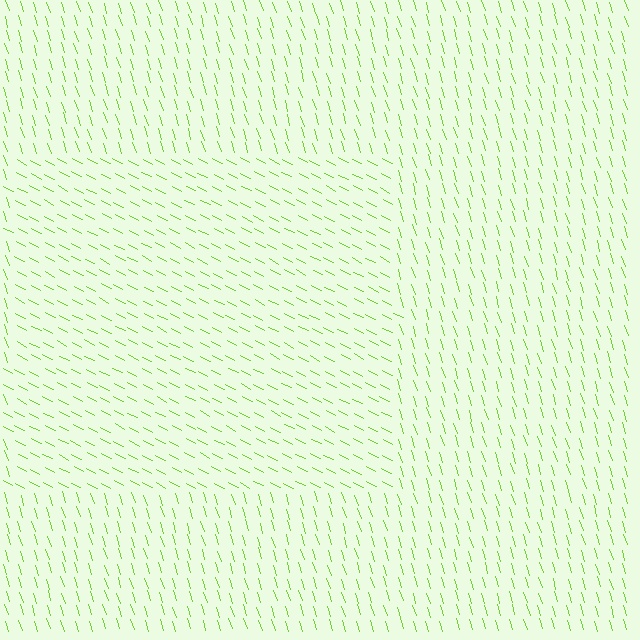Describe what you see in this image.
The image is filled with small lime line segments. A rectangle region in the image has lines oriented differently from the surrounding lines, creating a visible texture boundary.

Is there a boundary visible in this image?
Yes, there is a texture boundary formed by a change in line orientation.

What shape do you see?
I see a rectangle.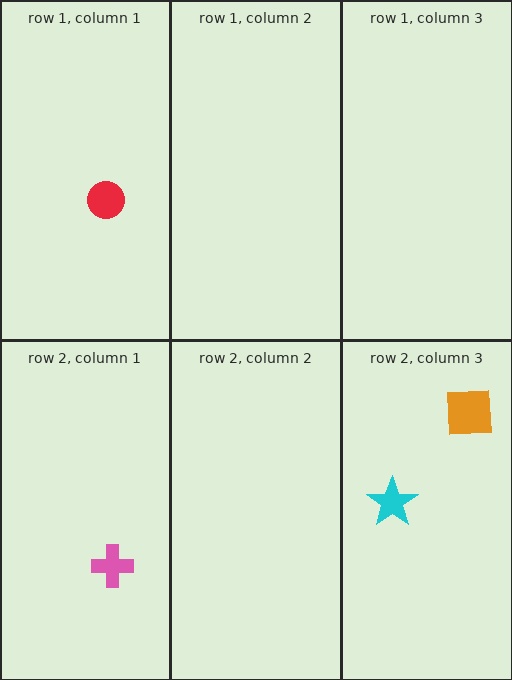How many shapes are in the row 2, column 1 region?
1.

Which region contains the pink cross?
The row 2, column 1 region.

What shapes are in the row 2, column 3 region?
The cyan star, the orange square.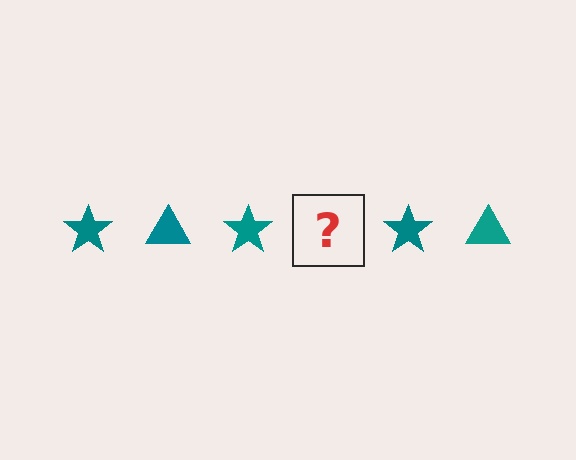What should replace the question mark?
The question mark should be replaced with a teal triangle.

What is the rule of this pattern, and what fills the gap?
The rule is that the pattern cycles through star, triangle shapes in teal. The gap should be filled with a teal triangle.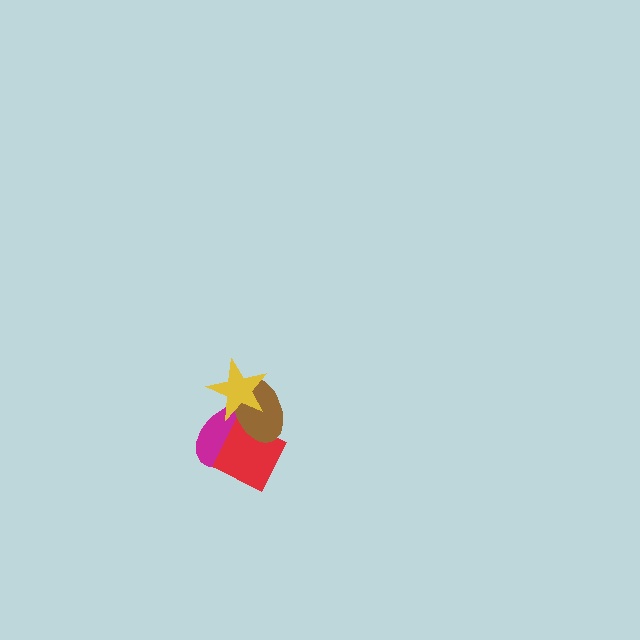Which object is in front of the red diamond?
The brown ellipse is in front of the red diamond.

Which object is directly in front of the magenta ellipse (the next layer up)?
The red diamond is directly in front of the magenta ellipse.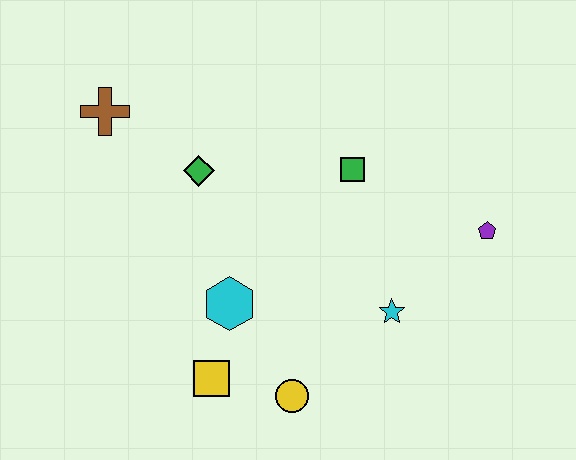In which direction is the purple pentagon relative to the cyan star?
The purple pentagon is to the right of the cyan star.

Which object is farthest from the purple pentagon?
The brown cross is farthest from the purple pentagon.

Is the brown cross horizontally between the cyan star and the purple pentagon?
No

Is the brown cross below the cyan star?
No